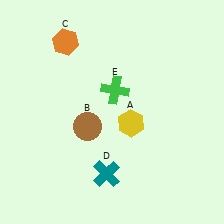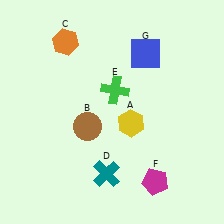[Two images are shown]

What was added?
A magenta pentagon (F), a blue square (G) were added in Image 2.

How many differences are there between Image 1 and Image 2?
There are 2 differences between the two images.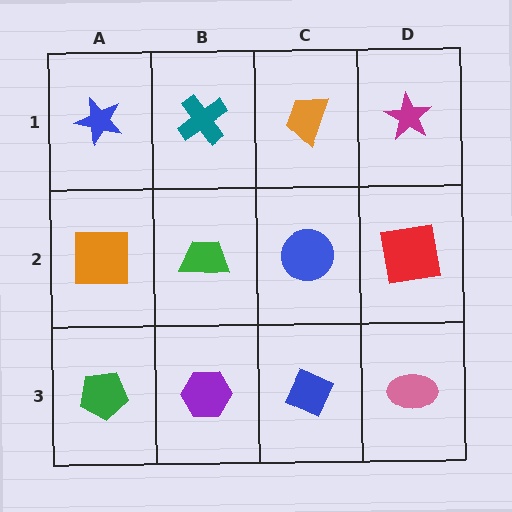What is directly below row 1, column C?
A blue circle.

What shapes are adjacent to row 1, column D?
A red square (row 2, column D), an orange trapezoid (row 1, column C).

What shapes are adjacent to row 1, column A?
An orange square (row 2, column A), a teal cross (row 1, column B).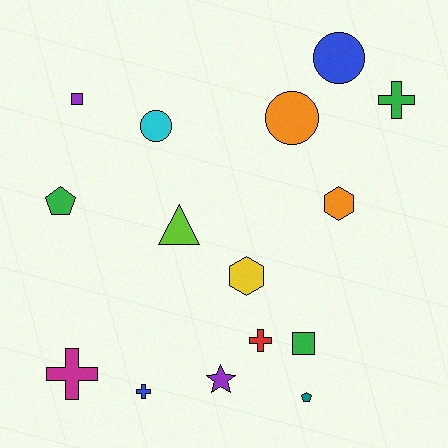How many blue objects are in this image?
There are 2 blue objects.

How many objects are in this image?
There are 15 objects.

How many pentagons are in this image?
There are 2 pentagons.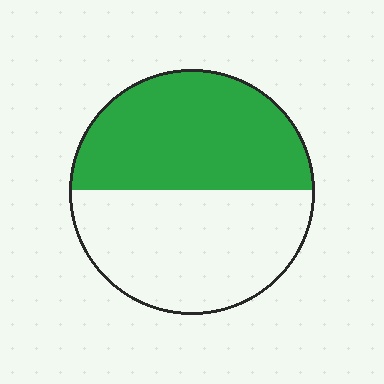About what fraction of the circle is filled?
About one half (1/2).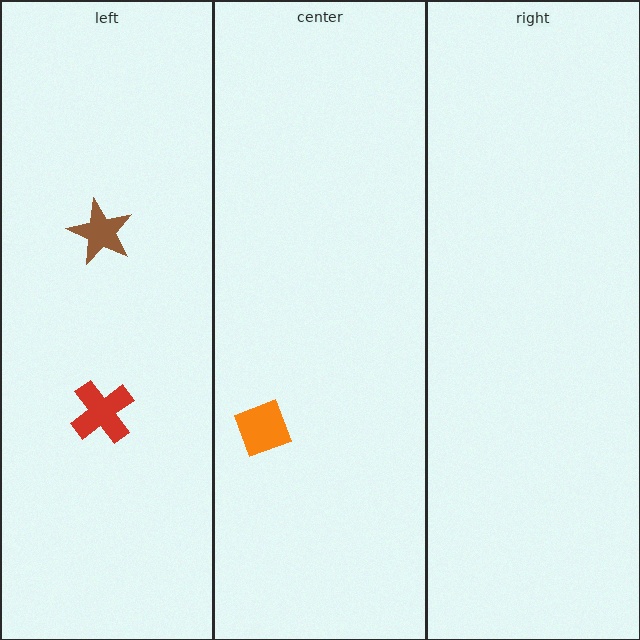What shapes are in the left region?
The brown star, the red cross.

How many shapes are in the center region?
1.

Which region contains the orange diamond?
The center region.